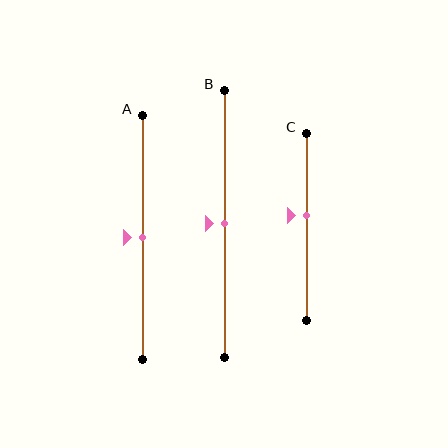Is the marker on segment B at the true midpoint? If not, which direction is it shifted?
Yes, the marker on segment B is at the true midpoint.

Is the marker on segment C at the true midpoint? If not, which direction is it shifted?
No, the marker on segment C is shifted upward by about 6% of the segment length.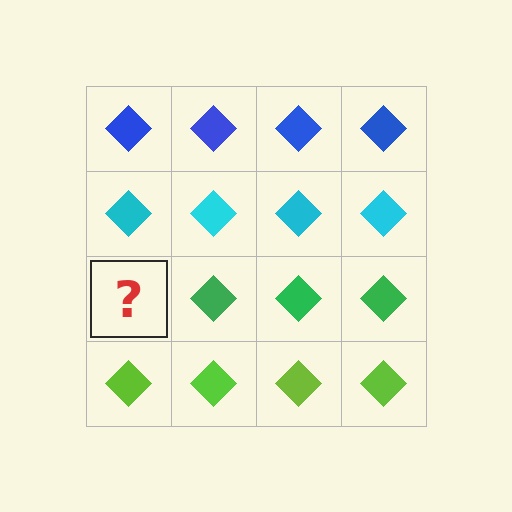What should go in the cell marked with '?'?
The missing cell should contain a green diamond.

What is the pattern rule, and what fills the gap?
The rule is that each row has a consistent color. The gap should be filled with a green diamond.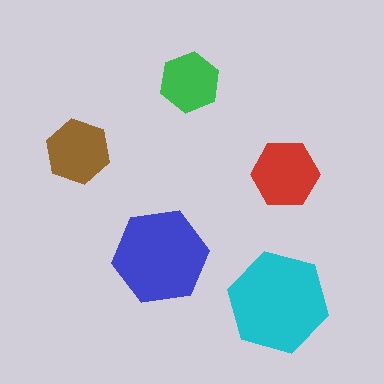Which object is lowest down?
The cyan hexagon is bottommost.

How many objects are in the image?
There are 5 objects in the image.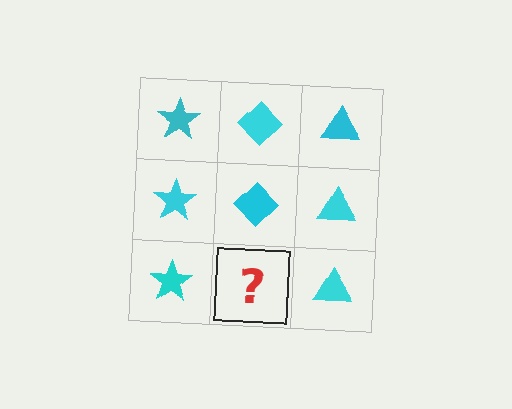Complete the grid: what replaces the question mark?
The question mark should be replaced with a cyan diamond.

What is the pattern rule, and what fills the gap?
The rule is that each column has a consistent shape. The gap should be filled with a cyan diamond.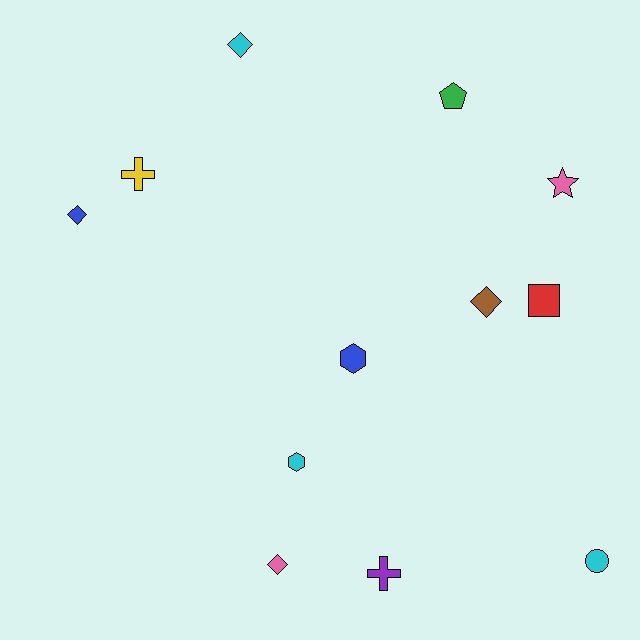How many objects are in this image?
There are 12 objects.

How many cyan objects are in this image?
There are 3 cyan objects.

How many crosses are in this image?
There are 2 crosses.